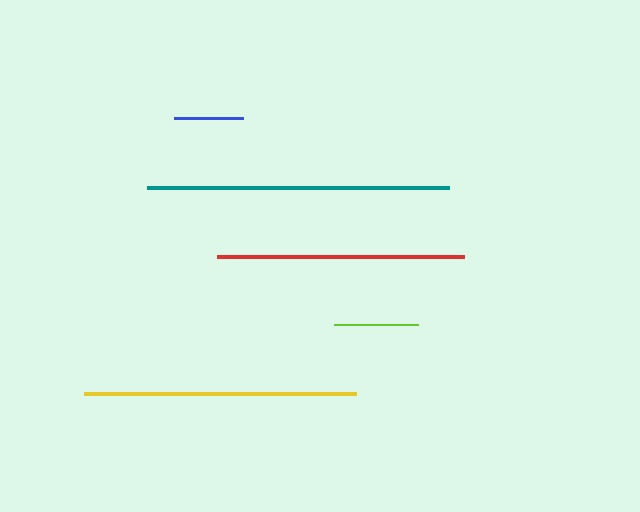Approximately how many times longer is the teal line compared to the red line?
The teal line is approximately 1.2 times the length of the red line.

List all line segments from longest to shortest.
From longest to shortest: teal, yellow, red, lime, blue.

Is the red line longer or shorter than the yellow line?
The yellow line is longer than the red line.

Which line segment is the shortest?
The blue line is the shortest at approximately 69 pixels.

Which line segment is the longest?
The teal line is the longest at approximately 302 pixels.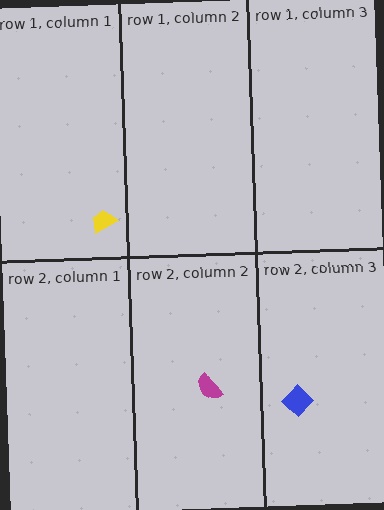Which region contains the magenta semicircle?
The row 2, column 2 region.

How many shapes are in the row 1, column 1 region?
1.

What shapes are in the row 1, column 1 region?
The yellow trapezoid.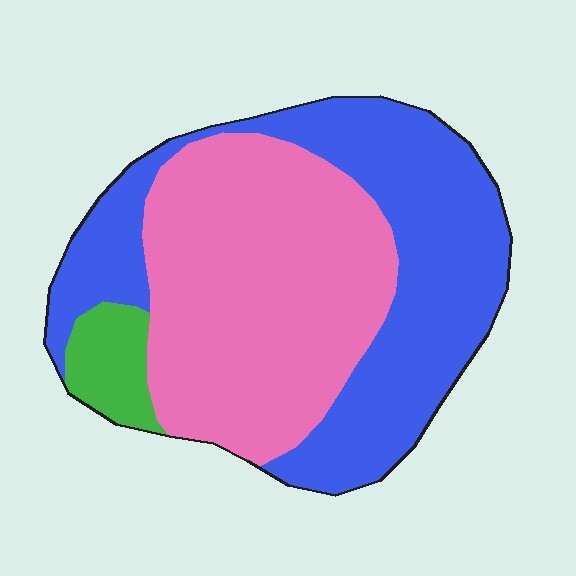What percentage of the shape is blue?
Blue covers 45% of the shape.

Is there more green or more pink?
Pink.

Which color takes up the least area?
Green, at roughly 5%.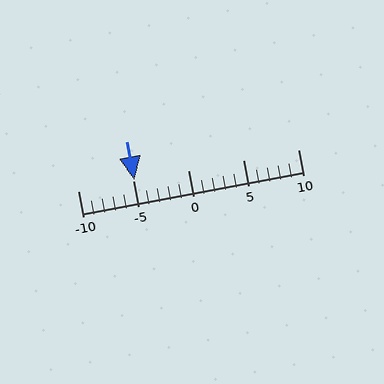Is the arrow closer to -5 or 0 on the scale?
The arrow is closer to -5.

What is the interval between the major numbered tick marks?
The major tick marks are spaced 5 units apart.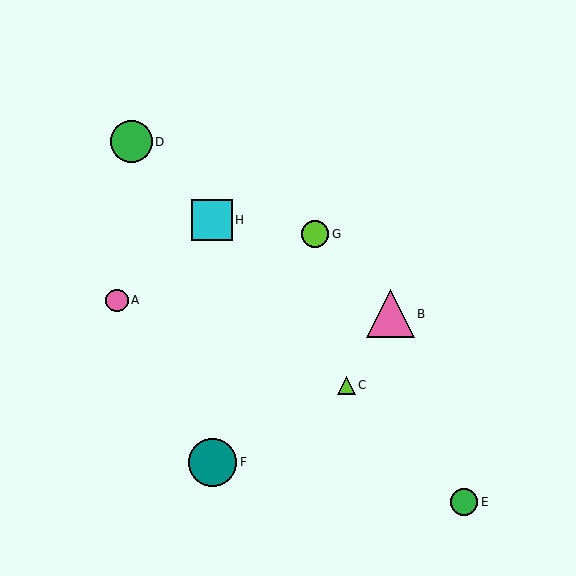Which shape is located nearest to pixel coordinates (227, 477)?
The teal circle (labeled F) at (212, 462) is nearest to that location.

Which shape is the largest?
The teal circle (labeled F) is the largest.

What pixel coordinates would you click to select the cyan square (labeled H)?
Click at (212, 220) to select the cyan square H.